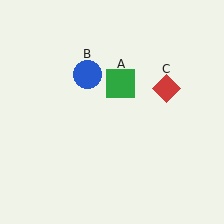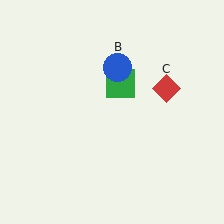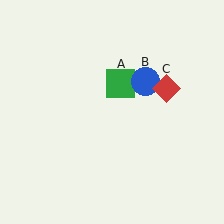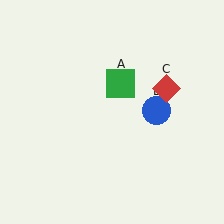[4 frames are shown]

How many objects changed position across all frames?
1 object changed position: blue circle (object B).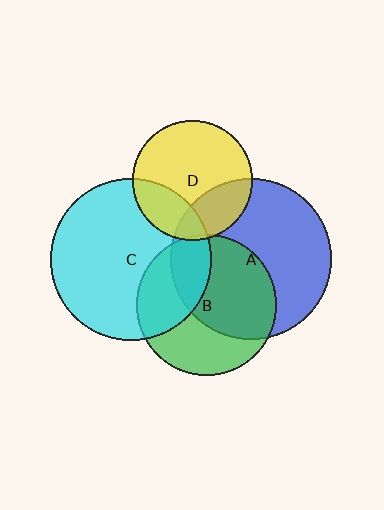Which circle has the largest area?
Circle C (cyan).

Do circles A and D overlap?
Yes.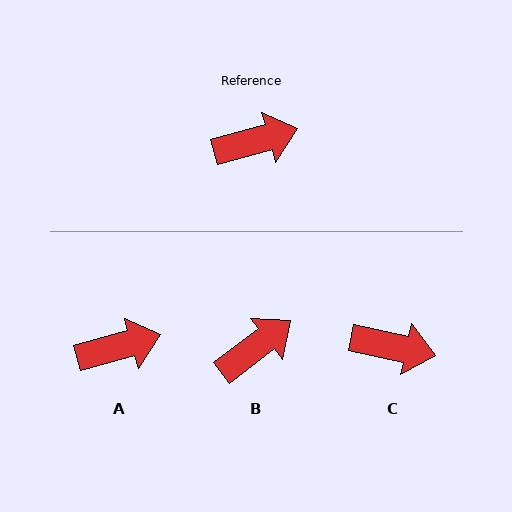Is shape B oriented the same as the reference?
No, it is off by about 22 degrees.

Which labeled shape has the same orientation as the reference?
A.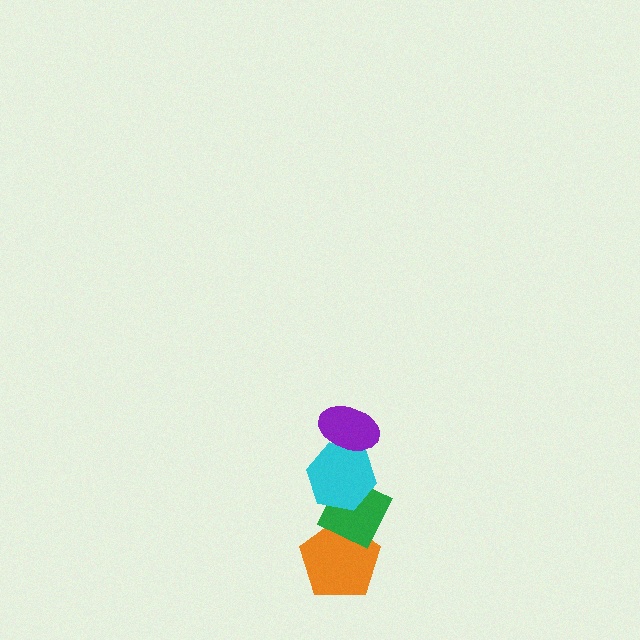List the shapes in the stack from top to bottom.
From top to bottom: the purple ellipse, the cyan hexagon, the green diamond, the orange pentagon.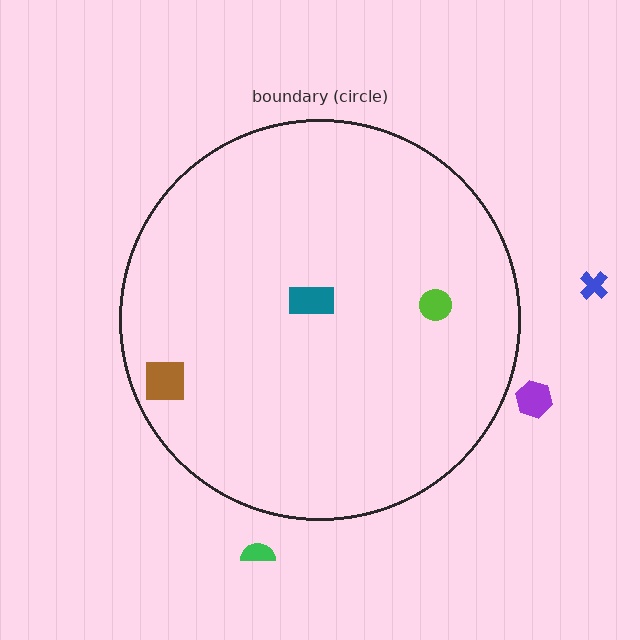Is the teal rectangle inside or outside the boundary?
Inside.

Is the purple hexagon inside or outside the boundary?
Outside.